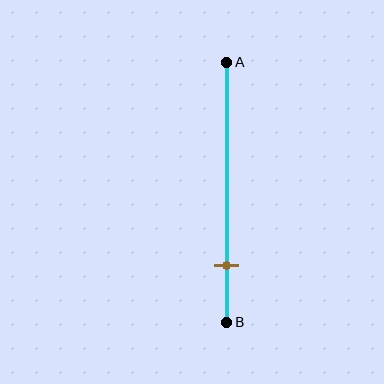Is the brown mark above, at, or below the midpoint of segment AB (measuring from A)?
The brown mark is below the midpoint of segment AB.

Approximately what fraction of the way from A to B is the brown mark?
The brown mark is approximately 80% of the way from A to B.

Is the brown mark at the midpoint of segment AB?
No, the mark is at about 80% from A, not at the 50% midpoint.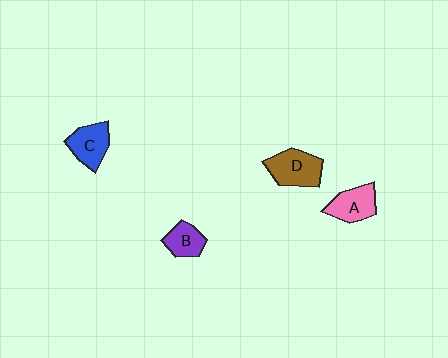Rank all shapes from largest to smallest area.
From largest to smallest: D (brown), C (blue), A (pink), B (purple).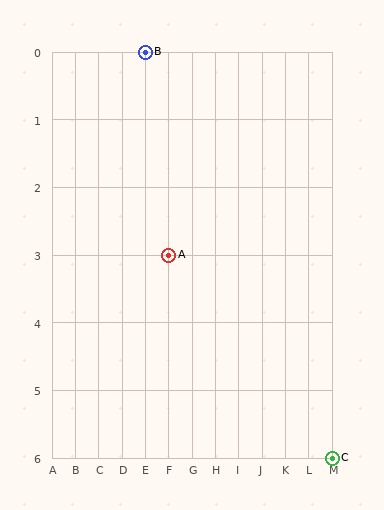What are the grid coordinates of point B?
Point B is at grid coordinates (E, 0).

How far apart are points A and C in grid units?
Points A and C are 7 columns and 3 rows apart (about 7.6 grid units diagonally).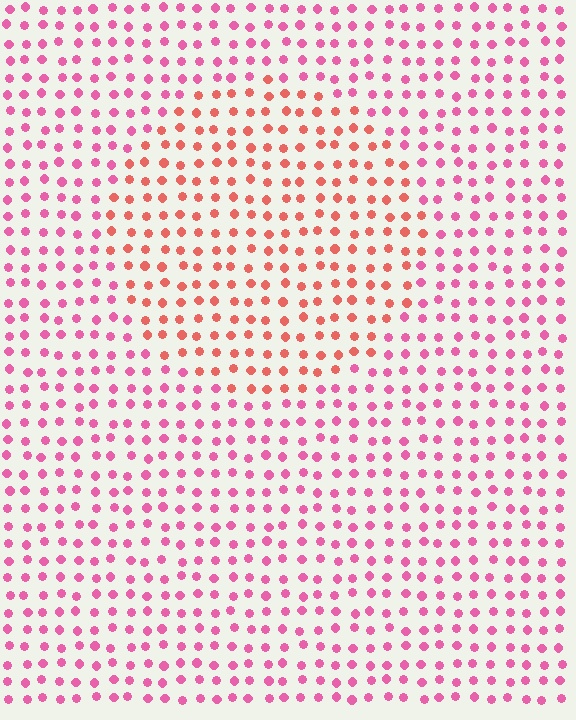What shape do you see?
I see a circle.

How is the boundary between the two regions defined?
The boundary is defined purely by a slight shift in hue (about 35 degrees). Spacing, size, and orientation are identical on both sides.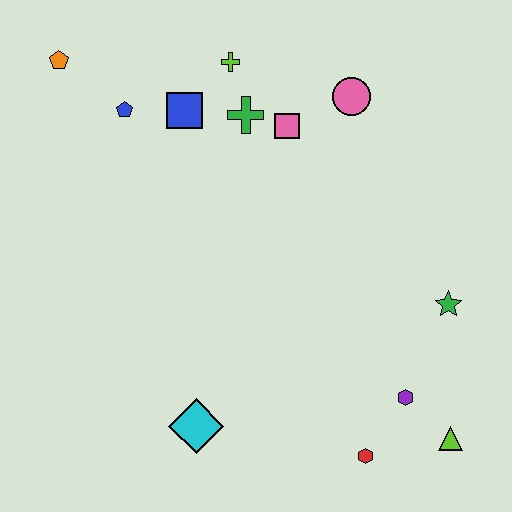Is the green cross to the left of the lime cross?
No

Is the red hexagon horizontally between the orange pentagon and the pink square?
No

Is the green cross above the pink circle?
No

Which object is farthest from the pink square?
The lime triangle is farthest from the pink square.